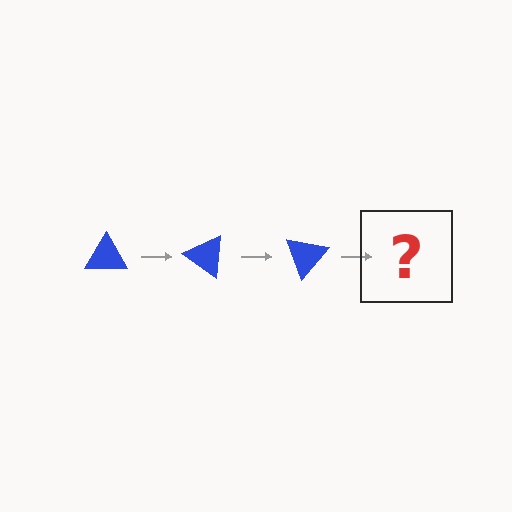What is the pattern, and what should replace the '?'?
The pattern is that the triangle rotates 35 degrees each step. The '?' should be a blue triangle rotated 105 degrees.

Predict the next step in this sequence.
The next step is a blue triangle rotated 105 degrees.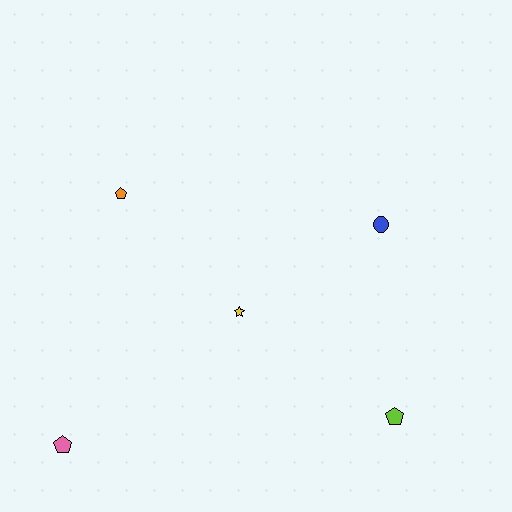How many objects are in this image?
There are 5 objects.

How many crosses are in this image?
There are no crosses.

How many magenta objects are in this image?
There are no magenta objects.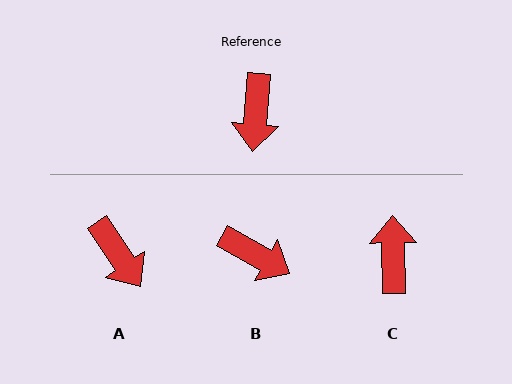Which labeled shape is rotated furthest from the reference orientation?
C, about 174 degrees away.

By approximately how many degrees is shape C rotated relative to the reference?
Approximately 174 degrees clockwise.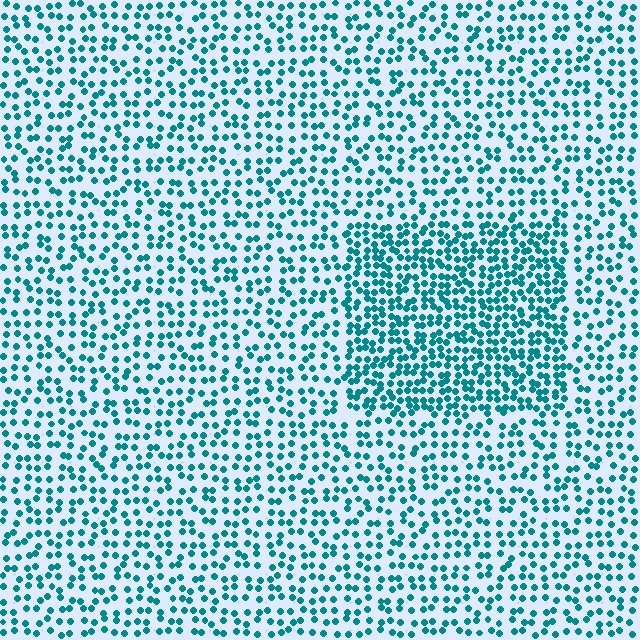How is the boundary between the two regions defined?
The boundary is defined by a change in element density (approximately 1.8x ratio). All elements are the same color, size, and shape.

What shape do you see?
I see a rectangle.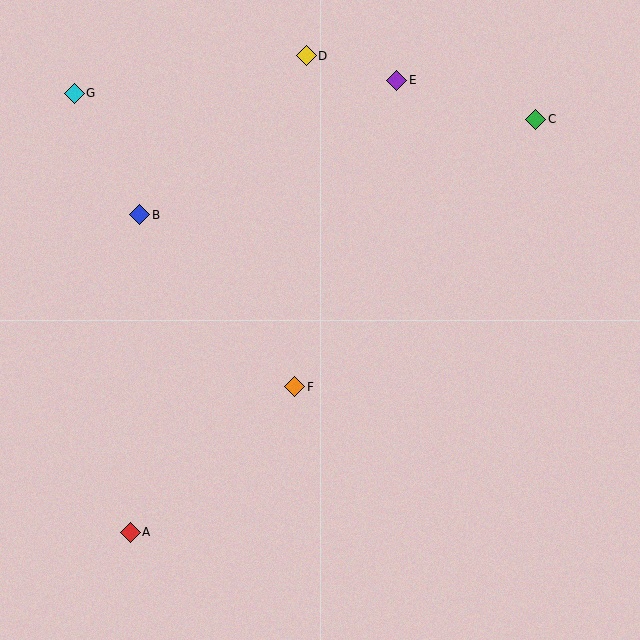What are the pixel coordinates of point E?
Point E is at (397, 80).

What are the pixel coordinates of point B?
Point B is at (140, 215).